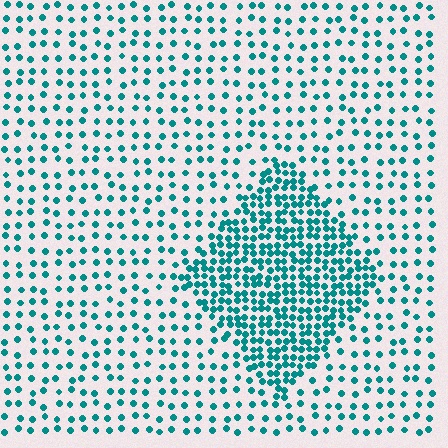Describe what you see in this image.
The image contains small teal elements arranged at two different densities. A diamond-shaped region is visible where the elements are more densely packed than the surrounding area.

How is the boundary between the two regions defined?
The boundary is defined by a change in element density (approximately 2.6x ratio). All elements are the same color, size, and shape.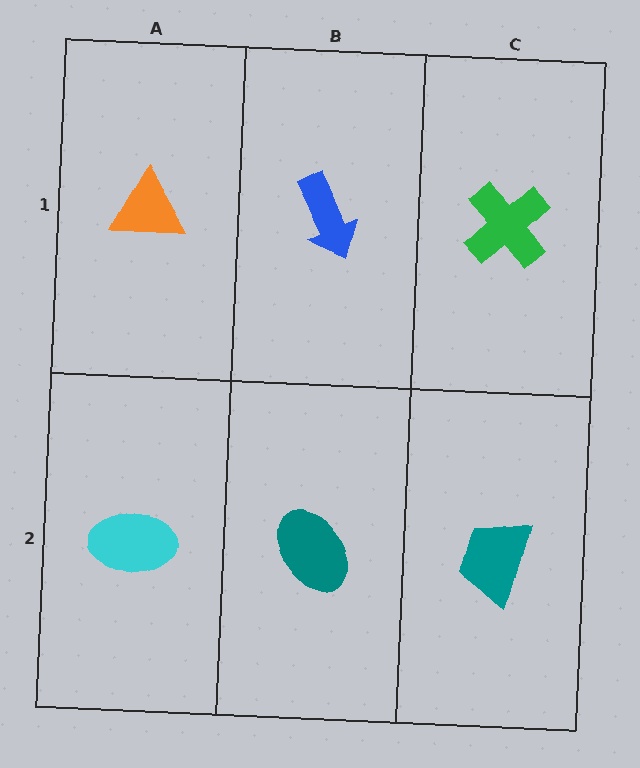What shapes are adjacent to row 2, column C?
A green cross (row 1, column C), a teal ellipse (row 2, column B).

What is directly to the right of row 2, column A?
A teal ellipse.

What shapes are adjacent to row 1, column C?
A teal trapezoid (row 2, column C), a blue arrow (row 1, column B).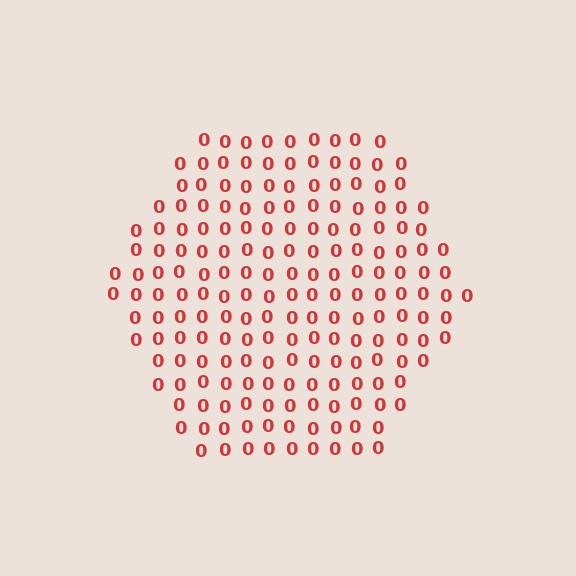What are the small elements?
The small elements are digit 0's.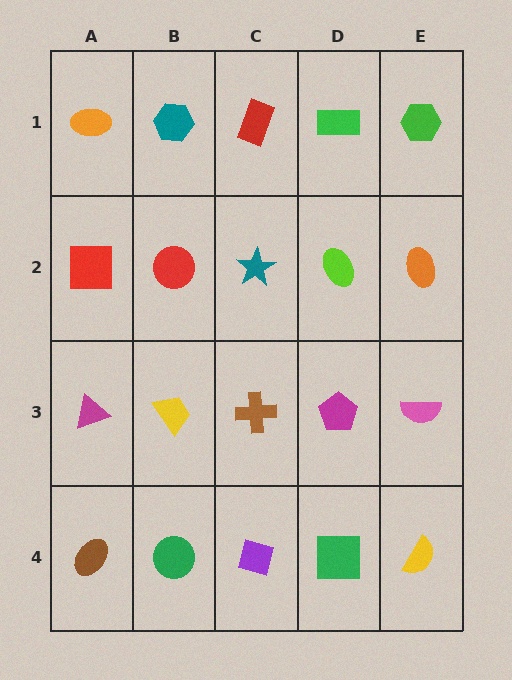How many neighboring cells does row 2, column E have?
3.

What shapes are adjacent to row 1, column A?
A red square (row 2, column A), a teal hexagon (row 1, column B).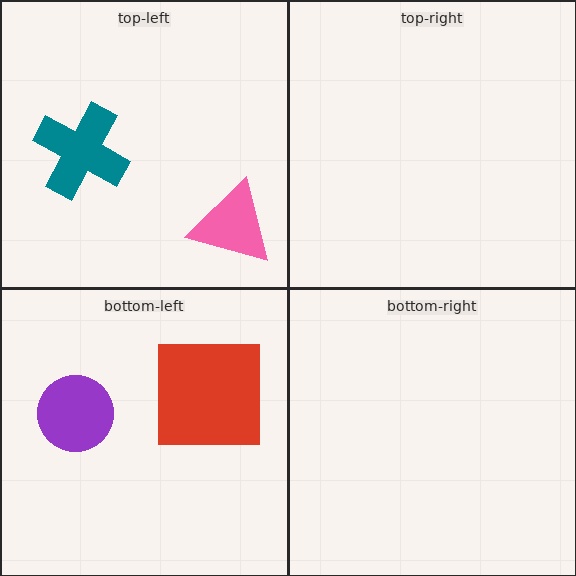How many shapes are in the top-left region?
2.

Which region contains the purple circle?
The bottom-left region.